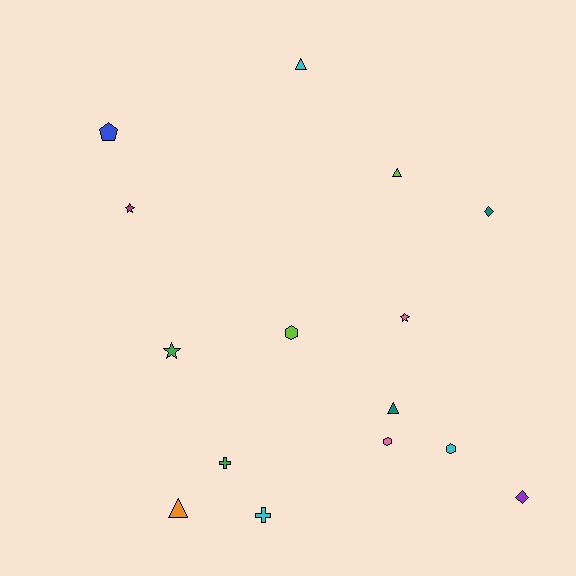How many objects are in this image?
There are 15 objects.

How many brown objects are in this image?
There are no brown objects.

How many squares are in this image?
There are no squares.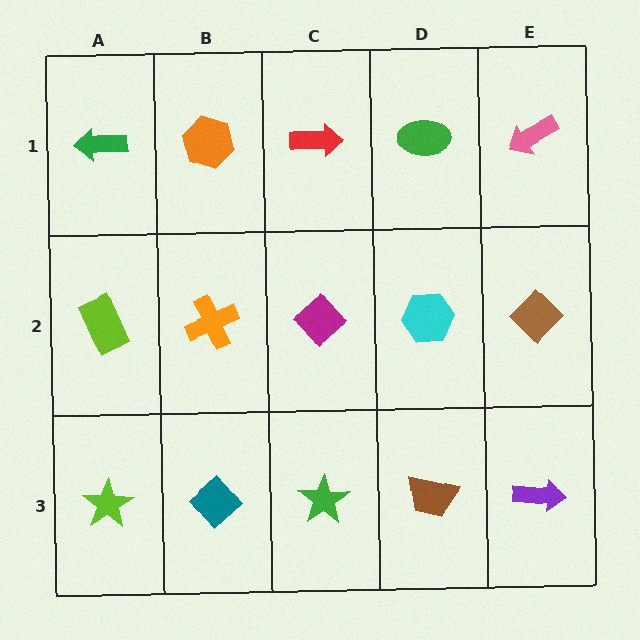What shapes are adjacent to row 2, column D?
A green ellipse (row 1, column D), a brown trapezoid (row 3, column D), a magenta diamond (row 2, column C), a brown diamond (row 2, column E).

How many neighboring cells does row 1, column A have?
2.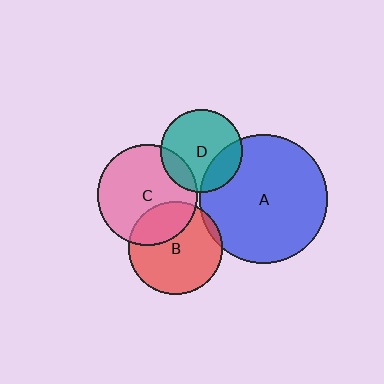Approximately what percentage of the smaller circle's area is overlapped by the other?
Approximately 15%.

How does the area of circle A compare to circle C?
Approximately 1.6 times.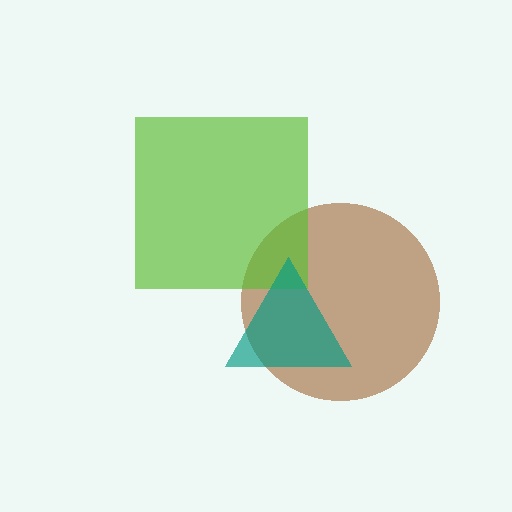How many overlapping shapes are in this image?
There are 3 overlapping shapes in the image.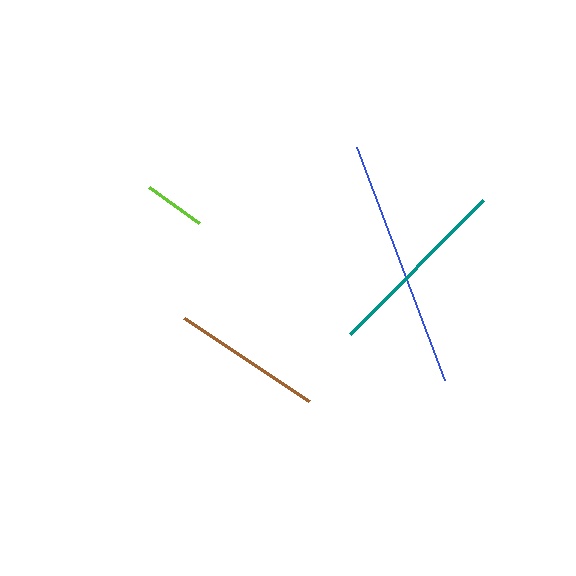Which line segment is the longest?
The blue line is the longest at approximately 249 pixels.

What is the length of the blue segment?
The blue segment is approximately 249 pixels long.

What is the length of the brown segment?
The brown segment is approximately 150 pixels long.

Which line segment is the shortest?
The lime line is the shortest at approximately 62 pixels.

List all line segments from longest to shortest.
From longest to shortest: blue, teal, brown, lime.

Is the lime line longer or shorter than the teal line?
The teal line is longer than the lime line.